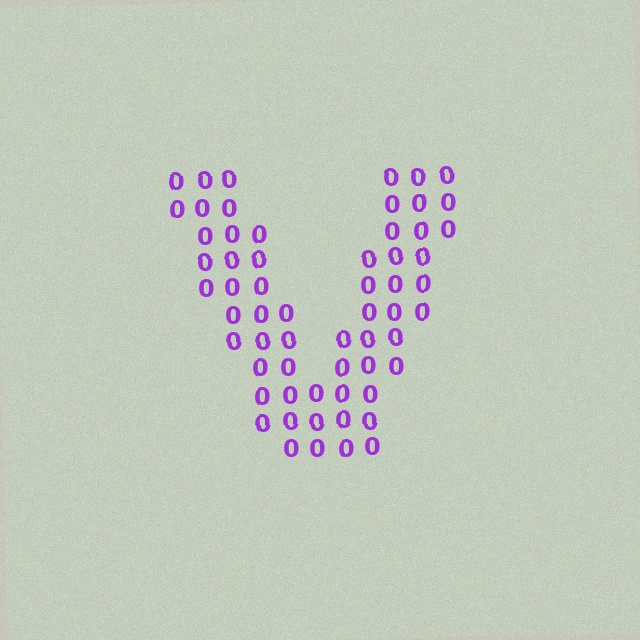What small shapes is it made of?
It is made of small digit 0's.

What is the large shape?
The large shape is the letter V.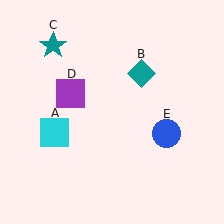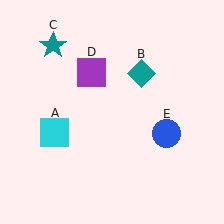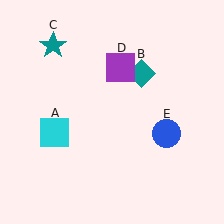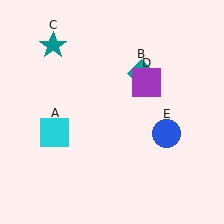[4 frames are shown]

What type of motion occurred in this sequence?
The purple square (object D) rotated clockwise around the center of the scene.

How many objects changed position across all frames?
1 object changed position: purple square (object D).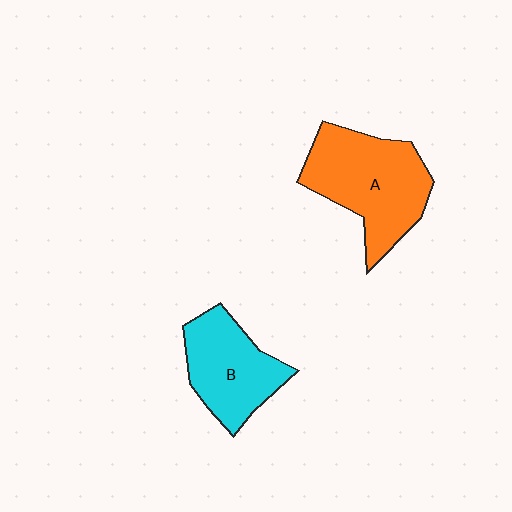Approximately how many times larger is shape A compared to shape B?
Approximately 1.3 times.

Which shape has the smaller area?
Shape B (cyan).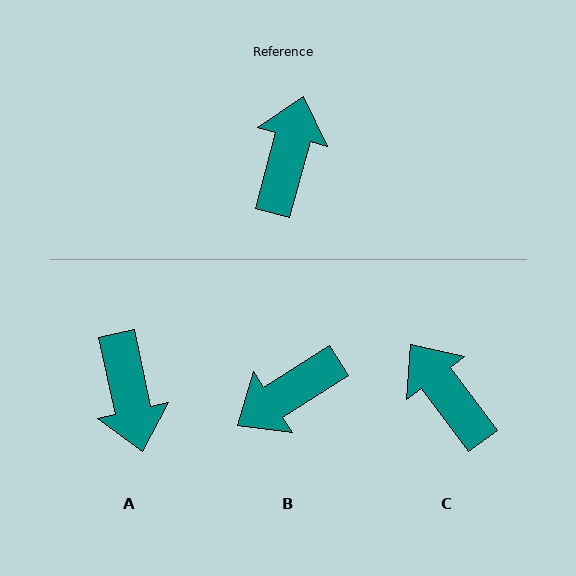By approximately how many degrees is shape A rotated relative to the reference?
Approximately 153 degrees clockwise.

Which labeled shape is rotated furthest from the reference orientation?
A, about 153 degrees away.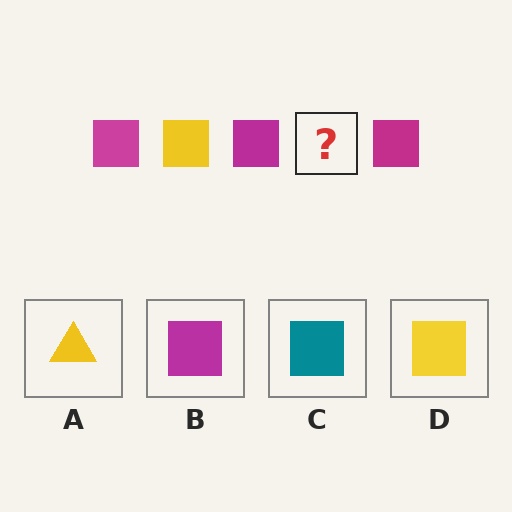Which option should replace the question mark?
Option D.